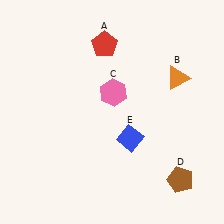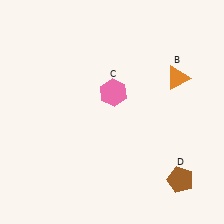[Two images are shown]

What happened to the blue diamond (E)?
The blue diamond (E) was removed in Image 2. It was in the bottom-right area of Image 1.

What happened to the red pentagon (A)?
The red pentagon (A) was removed in Image 2. It was in the top-left area of Image 1.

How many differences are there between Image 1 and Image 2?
There are 2 differences between the two images.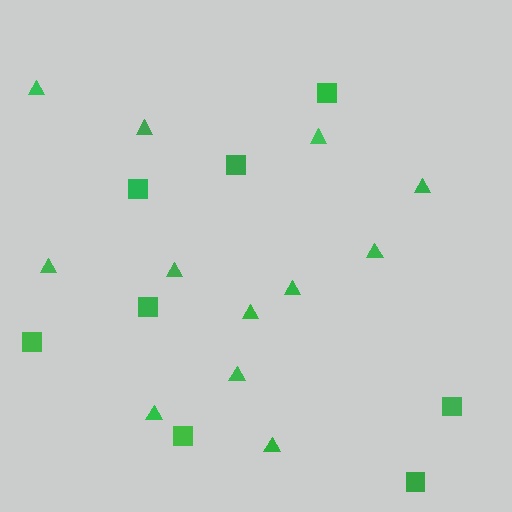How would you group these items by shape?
There are 2 groups: one group of triangles (12) and one group of squares (8).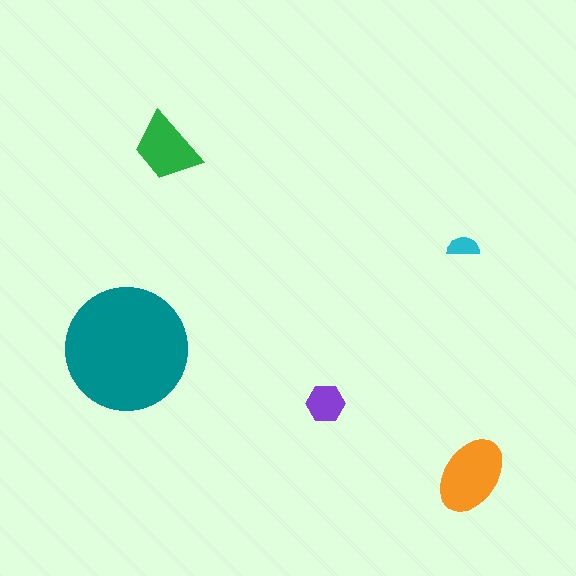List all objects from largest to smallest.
The teal circle, the orange ellipse, the green trapezoid, the purple hexagon, the cyan semicircle.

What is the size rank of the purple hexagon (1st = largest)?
4th.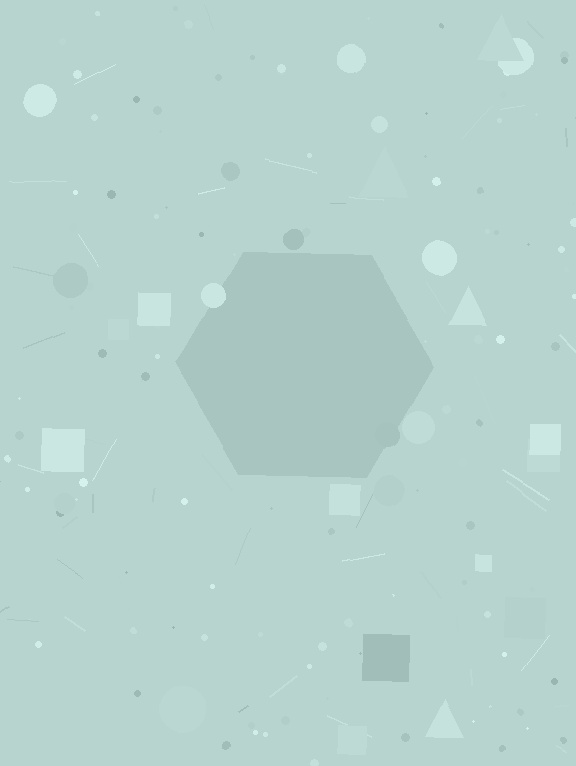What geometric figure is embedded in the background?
A hexagon is embedded in the background.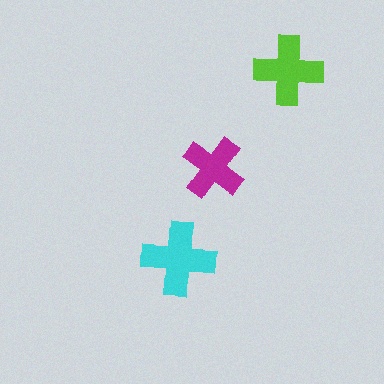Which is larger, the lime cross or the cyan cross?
The cyan one.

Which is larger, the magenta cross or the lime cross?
The lime one.